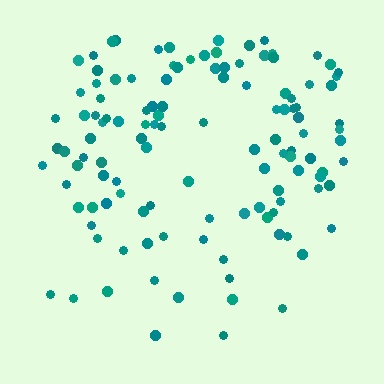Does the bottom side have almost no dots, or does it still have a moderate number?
Still a moderate number, just noticeably fewer than the top.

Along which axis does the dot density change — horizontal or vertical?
Vertical.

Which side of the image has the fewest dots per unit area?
The bottom.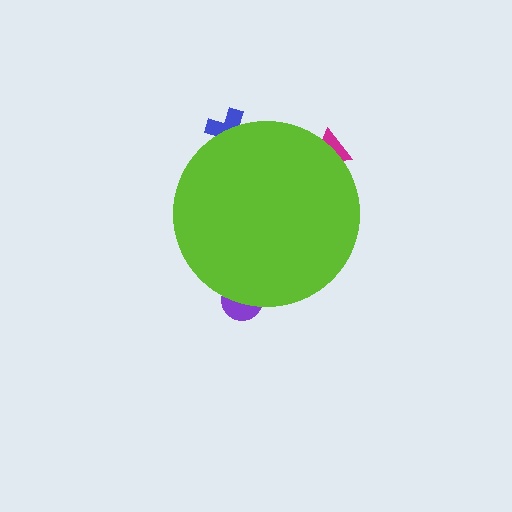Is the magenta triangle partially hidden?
Yes, the magenta triangle is partially hidden behind the lime circle.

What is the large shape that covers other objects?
A lime circle.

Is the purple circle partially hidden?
Yes, the purple circle is partially hidden behind the lime circle.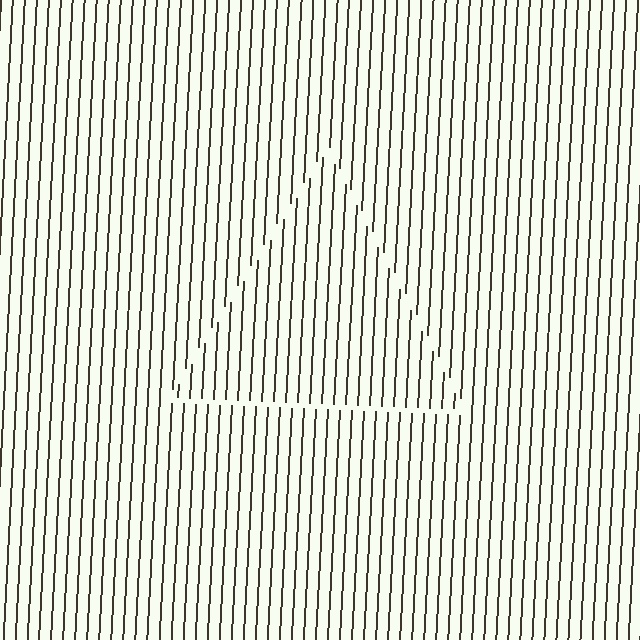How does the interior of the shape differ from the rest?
The interior of the shape contains the same grating, shifted by half a period — the contour is defined by the phase discontinuity where line-ends from the inner and outer gratings abut.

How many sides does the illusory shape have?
3 sides — the line-ends trace a triangle.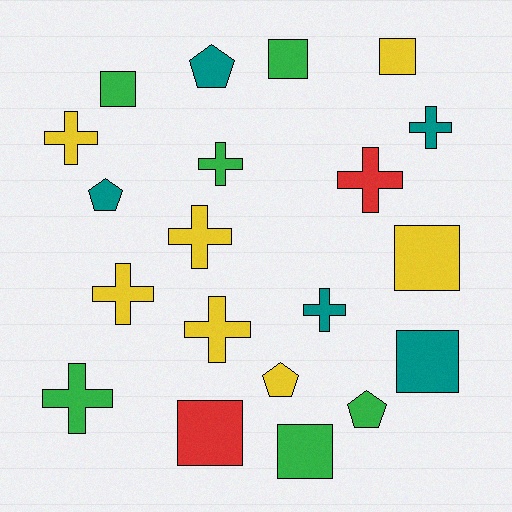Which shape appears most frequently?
Cross, with 9 objects.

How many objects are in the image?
There are 20 objects.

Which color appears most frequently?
Yellow, with 7 objects.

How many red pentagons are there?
There are no red pentagons.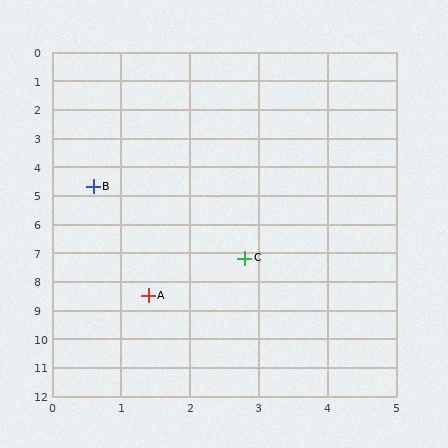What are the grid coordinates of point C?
Point C is at approximately (2.8, 7.2).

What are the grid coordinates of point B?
Point B is at approximately (0.6, 4.7).